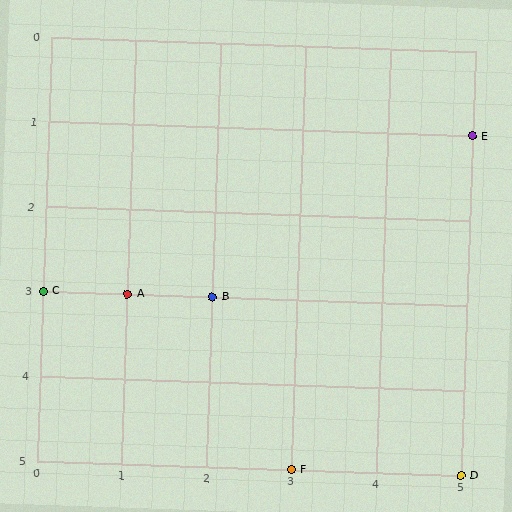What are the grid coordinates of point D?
Point D is at grid coordinates (5, 5).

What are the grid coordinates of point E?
Point E is at grid coordinates (5, 1).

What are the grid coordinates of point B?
Point B is at grid coordinates (2, 3).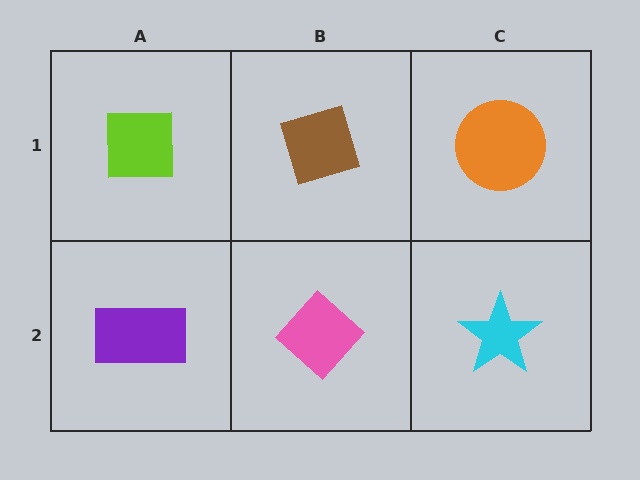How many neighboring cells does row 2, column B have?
3.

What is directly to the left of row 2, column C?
A pink diamond.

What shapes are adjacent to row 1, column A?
A purple rectangle (row 2, column A), a brown diamond (row 1, column B).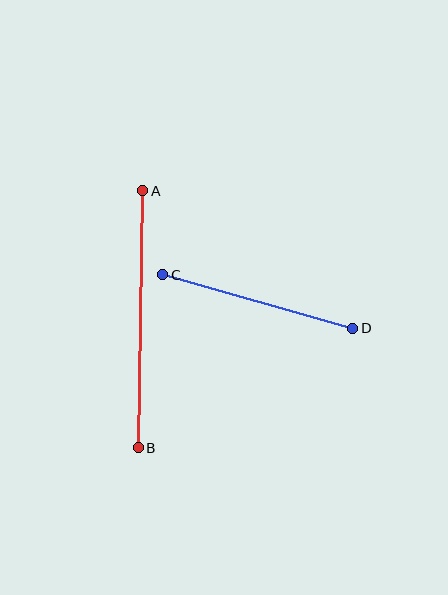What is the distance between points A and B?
The distance is approximately 257 pixels.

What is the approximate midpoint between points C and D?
The midpoint is at approximately (258, 301) pixels.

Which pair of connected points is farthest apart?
Points A and B are farthest apart.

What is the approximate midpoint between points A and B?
The midpoint is at approximately (141, 319) pixels.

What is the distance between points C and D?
The distance is approximately 197 pixels.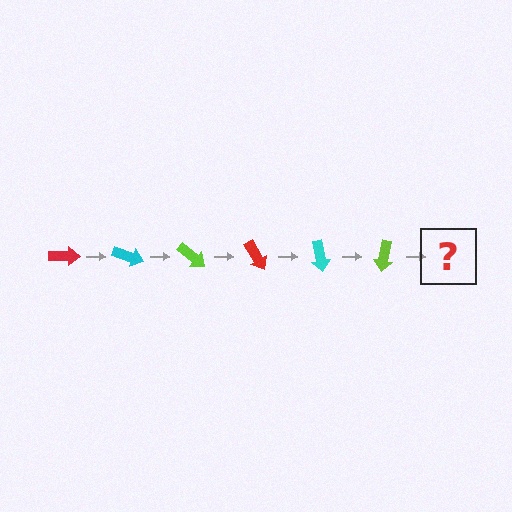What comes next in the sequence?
The next element should be a red arrow, rotated 120 degrees from the start.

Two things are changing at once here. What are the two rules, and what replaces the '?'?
The two rules are that it rotates 20 degrees each step and the color cycles through red, cyan, and lime. The '?' should be a red arrow, rotated 120 degrees from the start.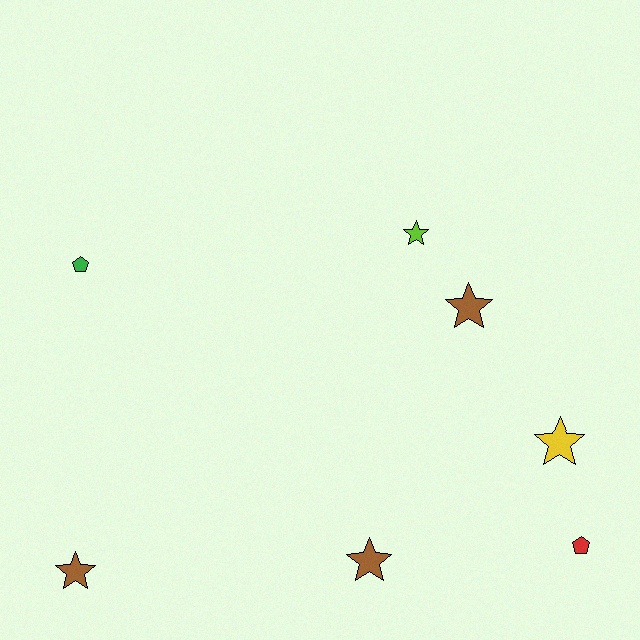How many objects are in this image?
There are 7 objects.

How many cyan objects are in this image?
There are no cyan objects.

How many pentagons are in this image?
There are 2 pentagons.